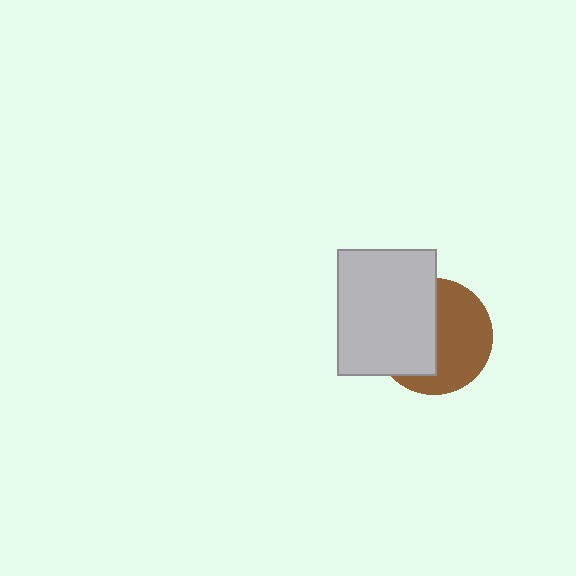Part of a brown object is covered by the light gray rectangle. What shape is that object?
It is a circle.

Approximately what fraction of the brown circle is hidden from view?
Roughly 48% of the brown circle is hidden behind the light gray rectangle.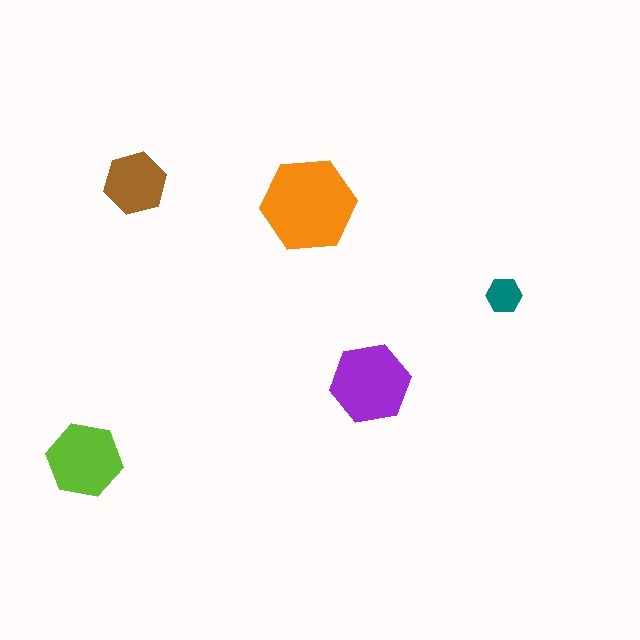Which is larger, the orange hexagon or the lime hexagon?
The orange one.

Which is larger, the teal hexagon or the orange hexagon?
The orange one.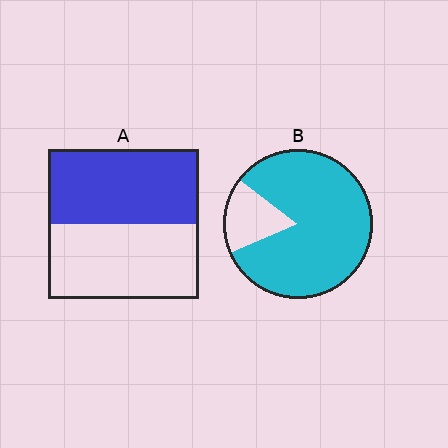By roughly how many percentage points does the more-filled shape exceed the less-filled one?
By roughly 35 percentage points (B over A).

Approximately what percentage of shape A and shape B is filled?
A is approximately 50% and B is approximately 85%.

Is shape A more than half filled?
Roughly half.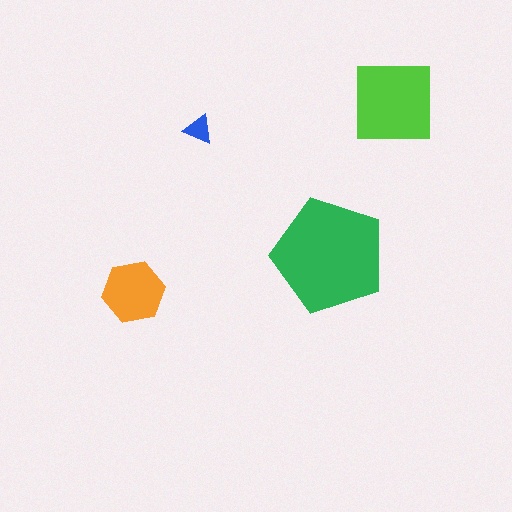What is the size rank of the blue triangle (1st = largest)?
4th.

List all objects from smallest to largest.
The blue triangle, the orange hexagon, the lime square, the green pentagon.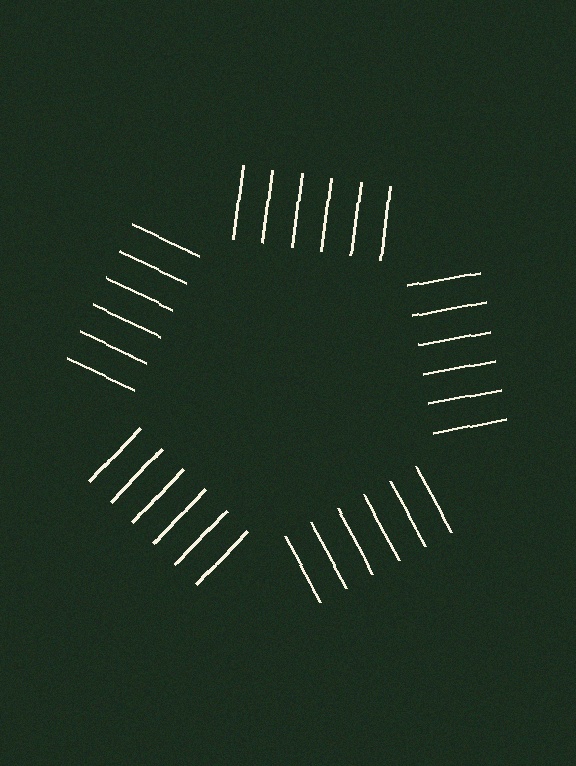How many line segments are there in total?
30 — 6 along each of the 5 edges.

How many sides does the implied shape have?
5 sides — the line-ends trace a pentagon.